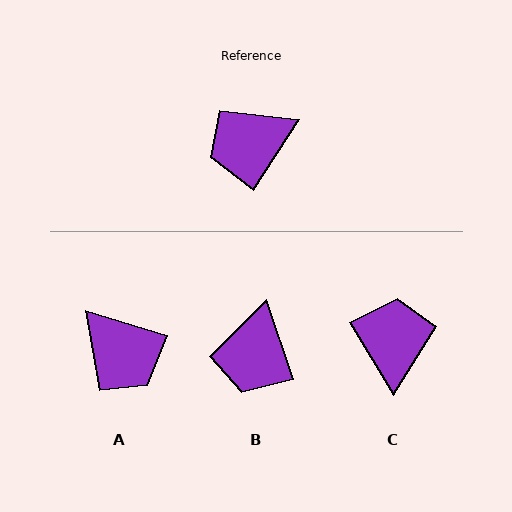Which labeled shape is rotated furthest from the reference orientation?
C, about 115 degrees away.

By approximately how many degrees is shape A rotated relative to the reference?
Approximately 106 degrees counter-clockwise.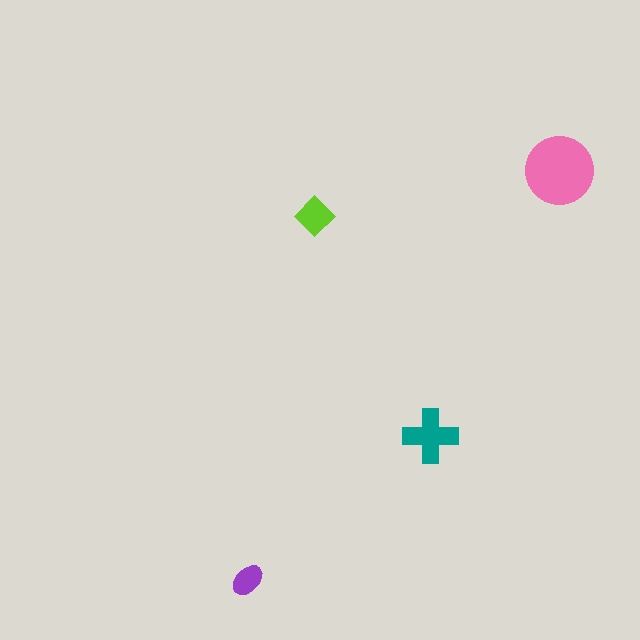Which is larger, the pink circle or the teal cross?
The pink circle.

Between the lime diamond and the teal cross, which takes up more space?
The teal cross.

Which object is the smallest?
The purple ellipse.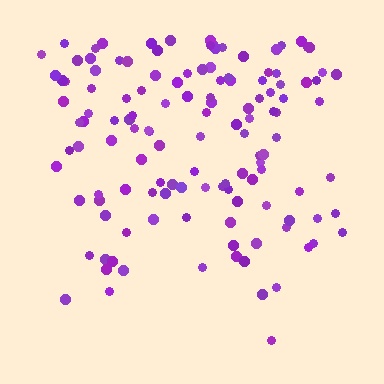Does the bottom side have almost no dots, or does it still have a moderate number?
Still a moderate number, just noticeably fewer than the top.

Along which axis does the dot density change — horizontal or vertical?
Vertical.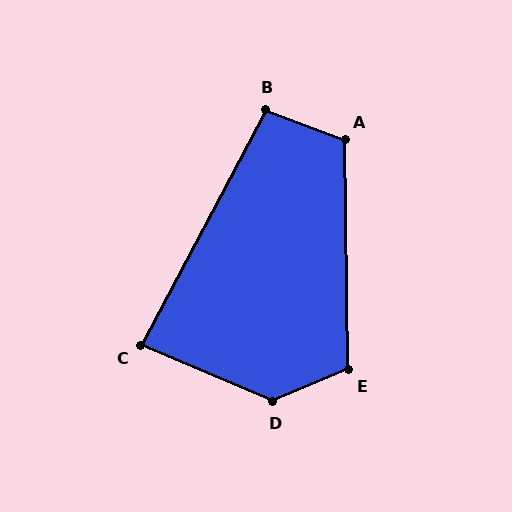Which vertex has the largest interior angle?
D, at approximately 134 degrees.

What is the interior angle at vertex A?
Approximately 111 degrees (obtuse).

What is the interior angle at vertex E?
Approximately 112 degrees (obtuse).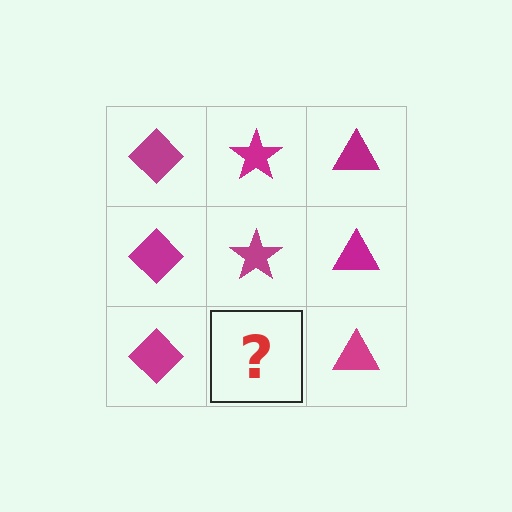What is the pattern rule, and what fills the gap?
The rule is that each column has a consistent shape. The gap should be filled with a magenta star.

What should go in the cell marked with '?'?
The missing cell should contain a magenta star.